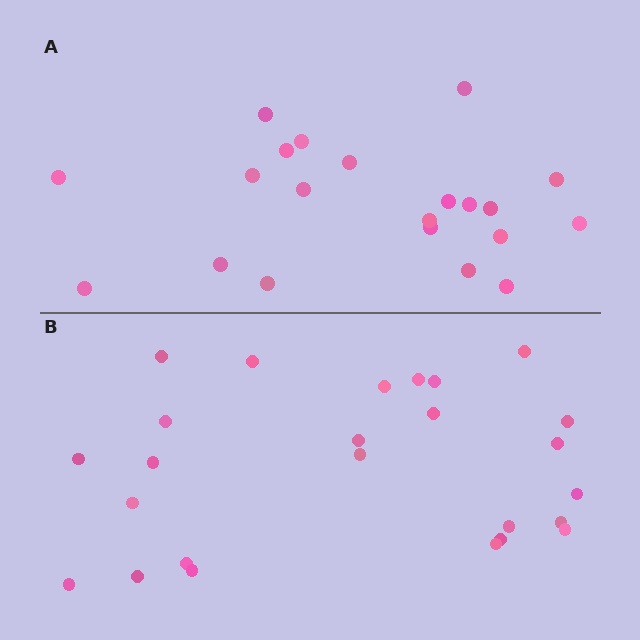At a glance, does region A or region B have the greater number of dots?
Region B (the bottom region) has more dots.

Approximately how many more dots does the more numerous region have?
Region B has about 4 more dots than region A.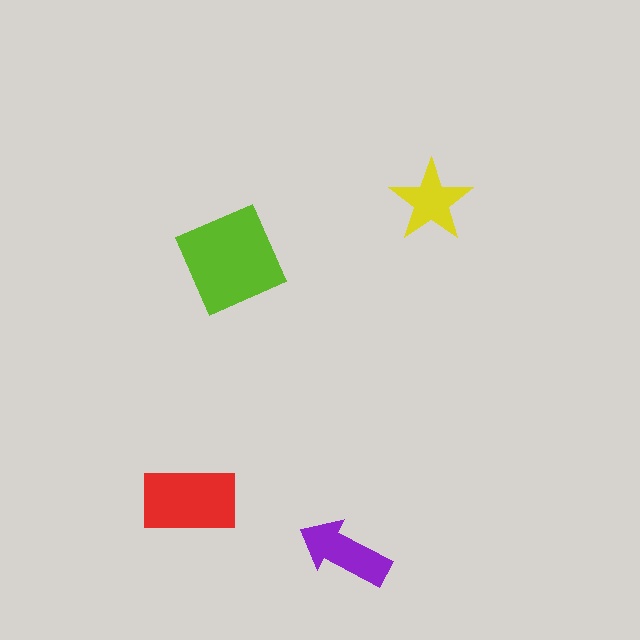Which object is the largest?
The lime square.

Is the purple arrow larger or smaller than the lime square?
Smaller.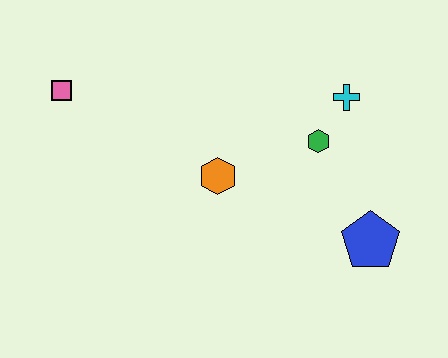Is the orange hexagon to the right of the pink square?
Yes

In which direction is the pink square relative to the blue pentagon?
The pink square is to the left of the blue pentagon.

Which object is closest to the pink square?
The orange hexagon is closest to the pink square.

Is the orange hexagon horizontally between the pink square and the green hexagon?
Yes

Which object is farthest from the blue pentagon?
The pink square is farthest from the blue pentagon.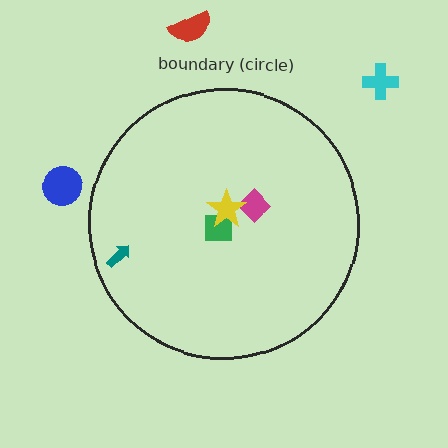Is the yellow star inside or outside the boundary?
Inside.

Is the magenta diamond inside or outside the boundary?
Inside.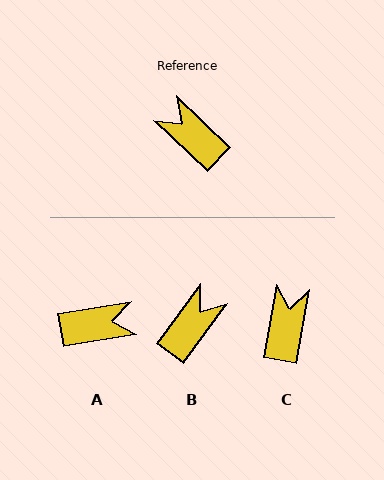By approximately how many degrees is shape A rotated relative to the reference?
Approximately 127 degrees clockwise.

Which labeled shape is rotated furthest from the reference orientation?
A, about 127 degrees away.